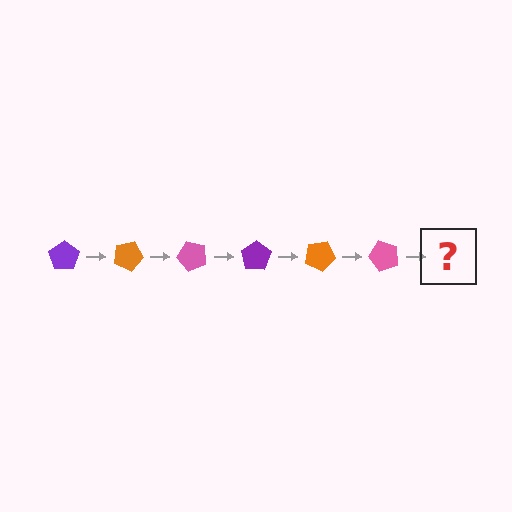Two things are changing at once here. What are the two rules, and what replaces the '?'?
The two rules are that it rotates 25 degrees each step and the color cycles through purple, orange, and pink. The '?' should be a purple pentagon, rotated 150 degrees from the start.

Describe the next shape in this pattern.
It should be a purple pentagon, rotated 150 degrees from the start.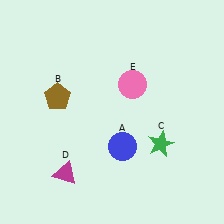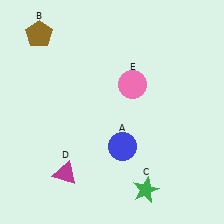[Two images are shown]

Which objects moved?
The objects that moved are: the brown pentagon (B), the green star (C).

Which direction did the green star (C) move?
The green star (C) moved down.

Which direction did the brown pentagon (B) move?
The brown pentagon (B) moved up.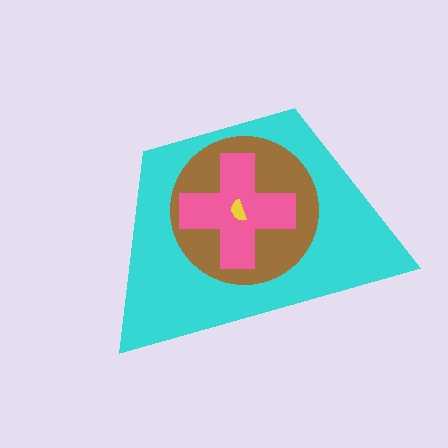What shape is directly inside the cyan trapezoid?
The brown circle.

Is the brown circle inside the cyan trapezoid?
Yes.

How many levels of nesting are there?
4.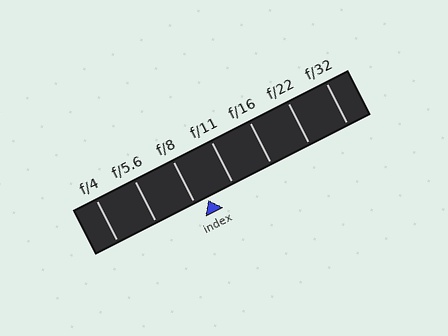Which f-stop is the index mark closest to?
The index mark is closest to f/8.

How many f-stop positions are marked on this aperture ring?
There are 7 f-stop positions marked.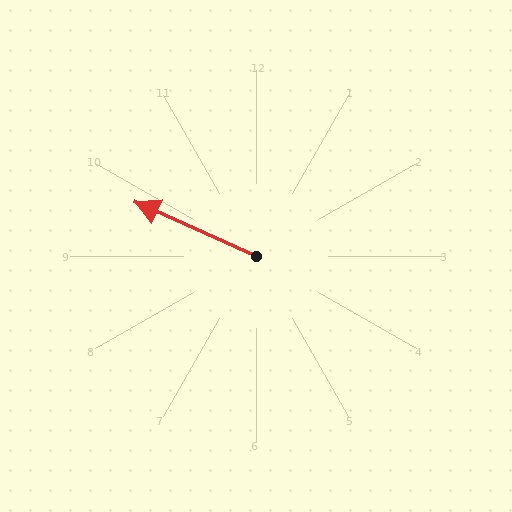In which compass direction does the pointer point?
Northwest.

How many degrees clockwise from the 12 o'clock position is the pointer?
Approximately 294 degrees.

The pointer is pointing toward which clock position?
Roughly 10 o'clock.